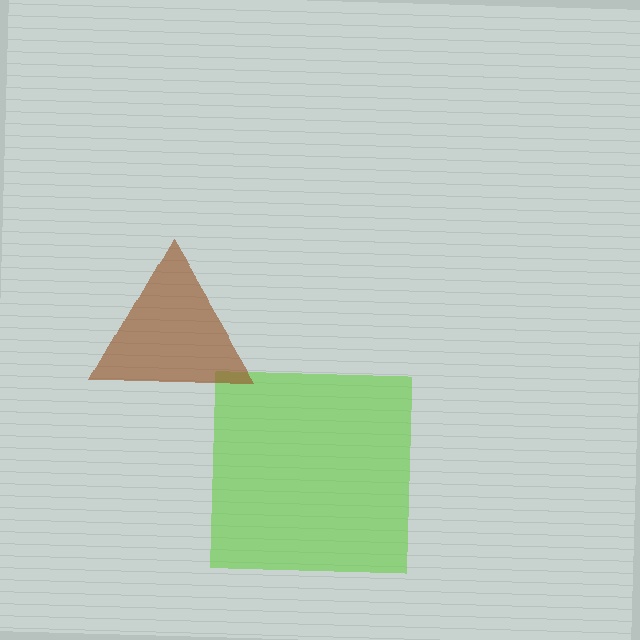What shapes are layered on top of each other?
The layered shapes are: a lime square, a brown triangle.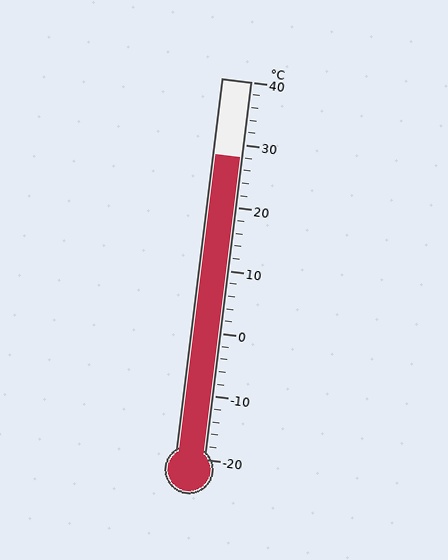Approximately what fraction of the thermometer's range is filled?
The thermometer is filled to approximately 80% of its range.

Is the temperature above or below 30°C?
The temperature is below 30°C.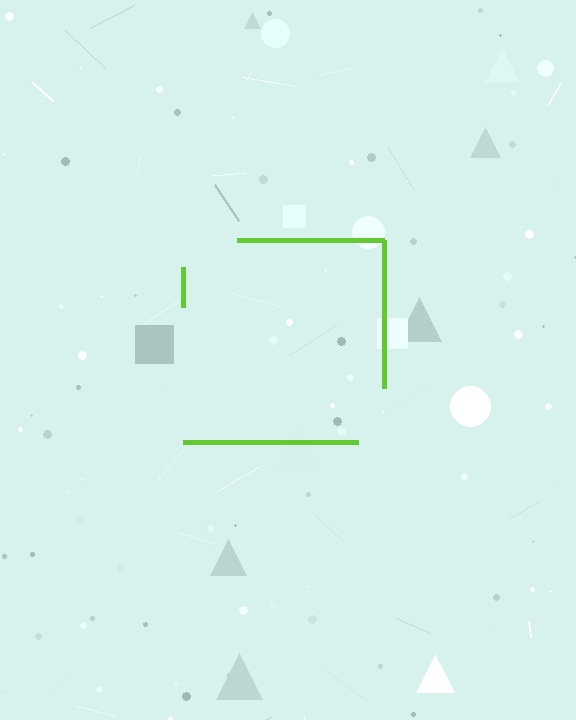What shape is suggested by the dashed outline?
The dashed outline suggests a square.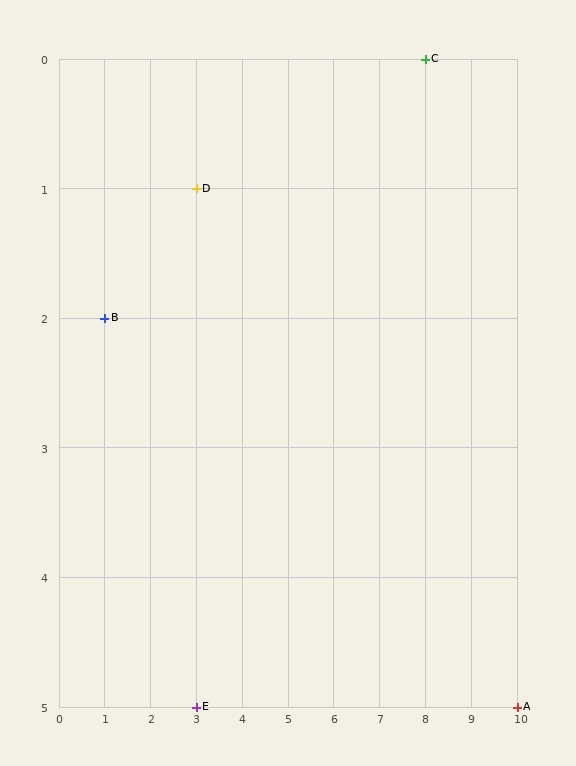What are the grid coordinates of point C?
Point C is at grid coordinates (8, 0).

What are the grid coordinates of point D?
Point D is at grid coordinates (3, 1).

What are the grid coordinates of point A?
Point A is at grid coordinates (10, 5).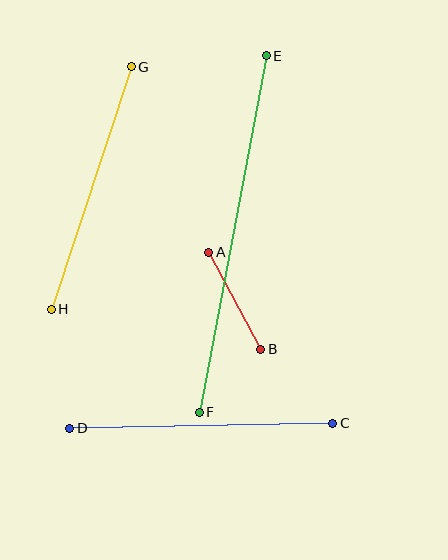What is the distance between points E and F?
The distance is approximately 363 pixels.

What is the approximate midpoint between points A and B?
The midpoint is at approximately (235, 301) pixels.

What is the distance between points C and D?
The distance is approximately 263 pixels.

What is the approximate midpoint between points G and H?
The midpoint is at approximately (91, 188) pixels.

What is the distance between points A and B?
The distance is approximately 110 pixels.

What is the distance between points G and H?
The distance is approximately 255 pixels.